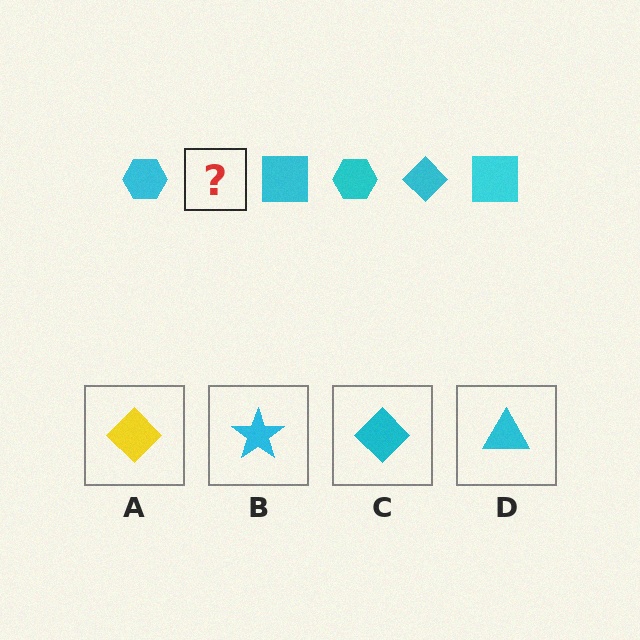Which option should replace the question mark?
Option C.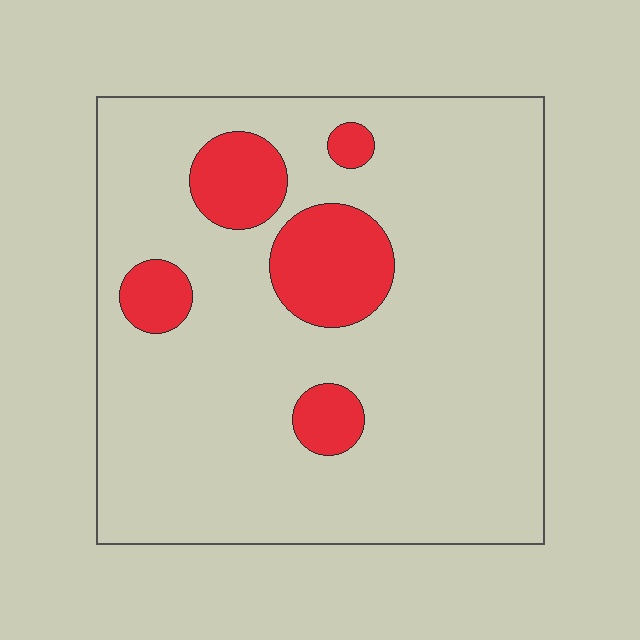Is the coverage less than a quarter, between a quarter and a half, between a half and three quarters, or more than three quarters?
Less than a quarter.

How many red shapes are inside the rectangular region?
5.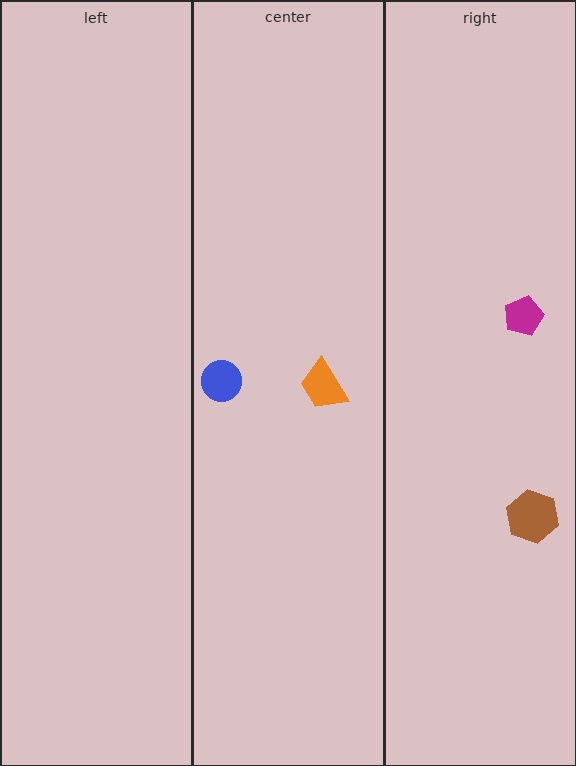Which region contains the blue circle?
The center region.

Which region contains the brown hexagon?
The right region.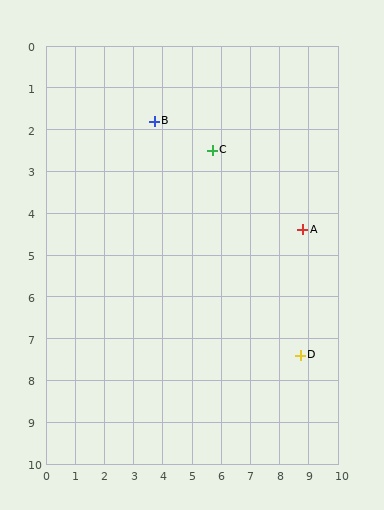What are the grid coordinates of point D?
Point D is at approximately (8.7, 7.4).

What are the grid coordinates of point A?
Point A is at approximately (8.8, 4.4).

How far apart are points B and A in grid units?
Points B and A are about 5.7 grid units apart.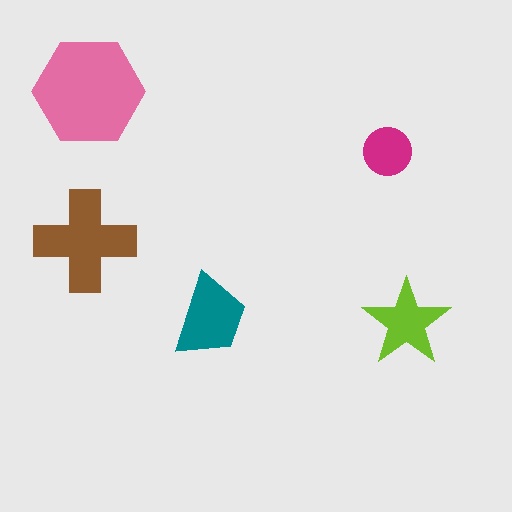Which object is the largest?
The pink hexagon.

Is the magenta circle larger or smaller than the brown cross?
Smaller.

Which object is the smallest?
The magenta circle.